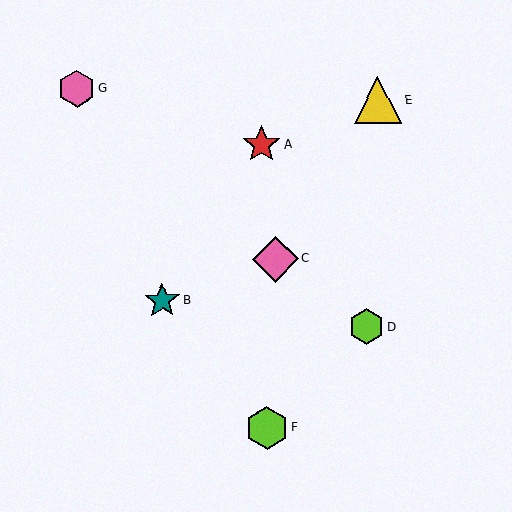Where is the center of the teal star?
The center of the teal star is at (162, 301).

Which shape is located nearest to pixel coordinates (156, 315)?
The teal star (labeled B) at (162, 301) is nearest to that location.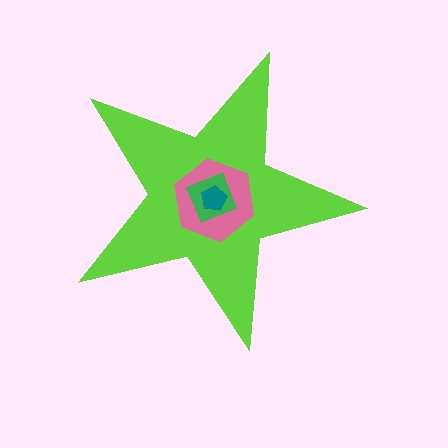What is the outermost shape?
The lime star.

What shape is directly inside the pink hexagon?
The green diamond.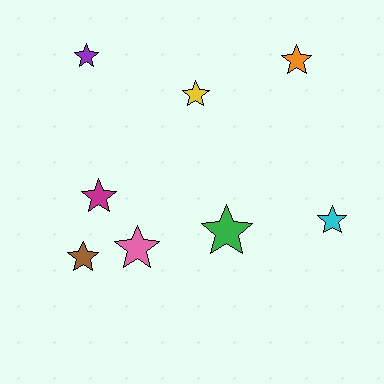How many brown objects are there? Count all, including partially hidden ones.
There is 1 brown object.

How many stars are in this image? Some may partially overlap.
There are 8 stars.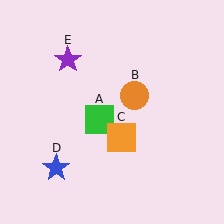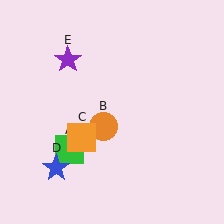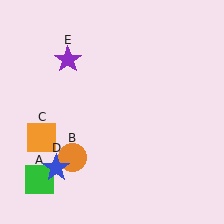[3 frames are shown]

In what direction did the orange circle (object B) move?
The orange circle (object B) moved down and to the left.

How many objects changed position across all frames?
3 objects changed position: green square (object A), orange circle (object B), orange square (object C).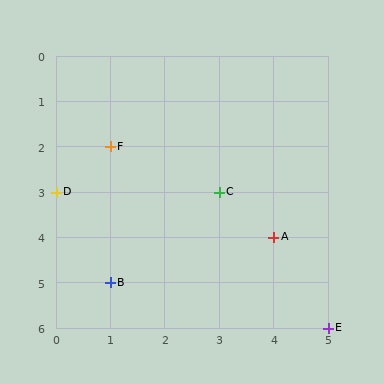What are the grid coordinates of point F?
Point F is at grid coordinates (1, 2).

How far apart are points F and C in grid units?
Points F and C are 2 columns and 1 row apart (about 2.2 grid units diagonally).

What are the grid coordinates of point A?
Point A is at grid coordinates (4, 4).